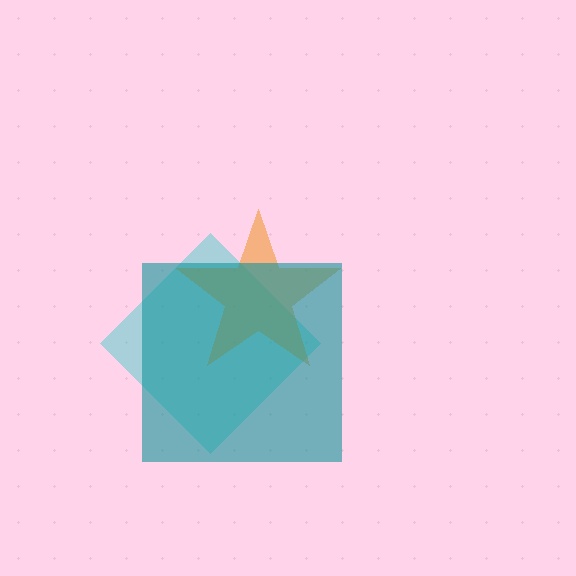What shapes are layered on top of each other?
The layered shapes are: a cyan diamond, an orange star, a teal square.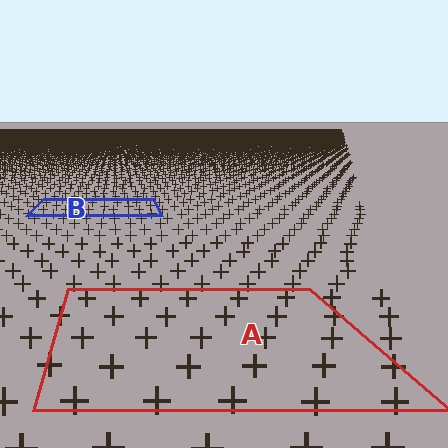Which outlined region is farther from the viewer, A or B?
Region B is farther from the viewer — the texture elements inside it appear smaller and more densely packed.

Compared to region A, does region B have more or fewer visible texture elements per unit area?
Region B has more texture elements per unit area — they are packed more densely because it is farther away.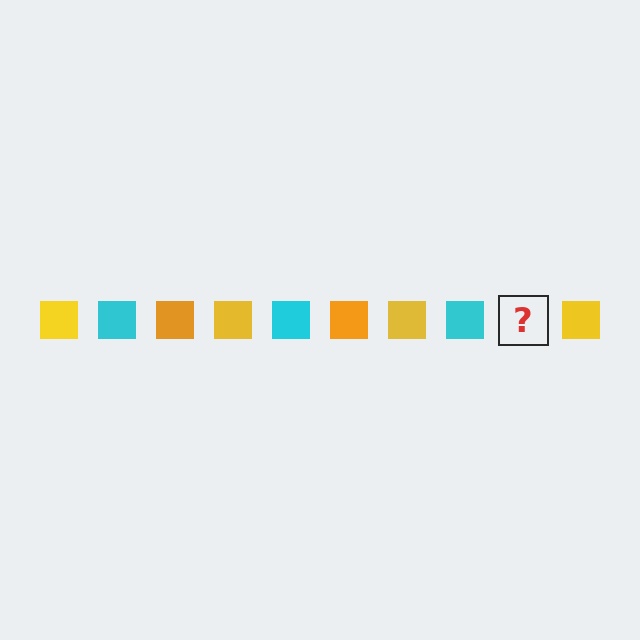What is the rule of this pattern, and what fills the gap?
The rule is that the pattern cycles through yellow, cyan, orange squares. The gap should be filled with an orange square.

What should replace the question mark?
The question mark should be replaced with an orange square.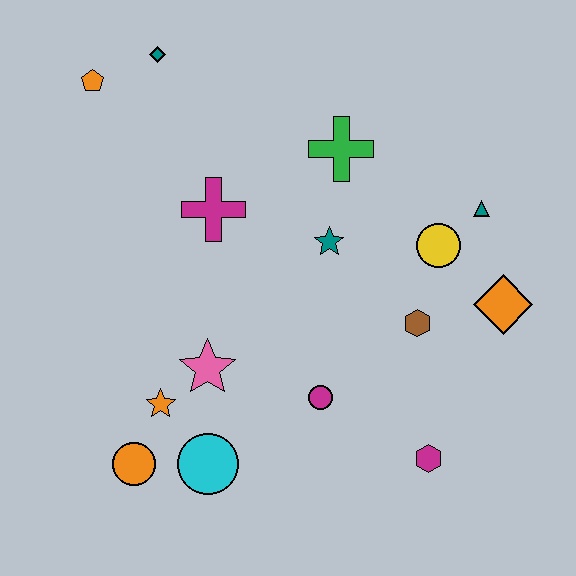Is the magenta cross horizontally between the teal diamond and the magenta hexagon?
Yes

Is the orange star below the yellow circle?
Yes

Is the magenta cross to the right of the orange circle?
Yes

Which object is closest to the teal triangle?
The yellow circle is closest to the teal triangle.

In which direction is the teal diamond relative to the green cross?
The teal diamond is to the left of the green cross.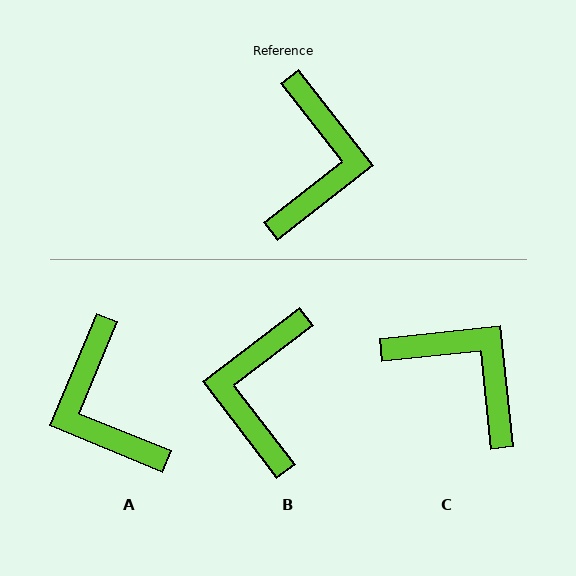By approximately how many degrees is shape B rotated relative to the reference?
Approximately 179 degrees counter-clockwise.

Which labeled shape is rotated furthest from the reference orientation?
B, about 179 degrees away.